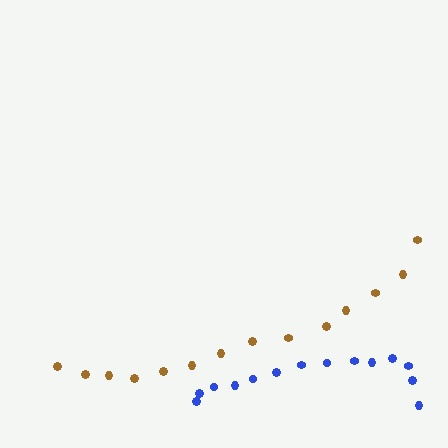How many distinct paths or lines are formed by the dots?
There are 2 distinct paths.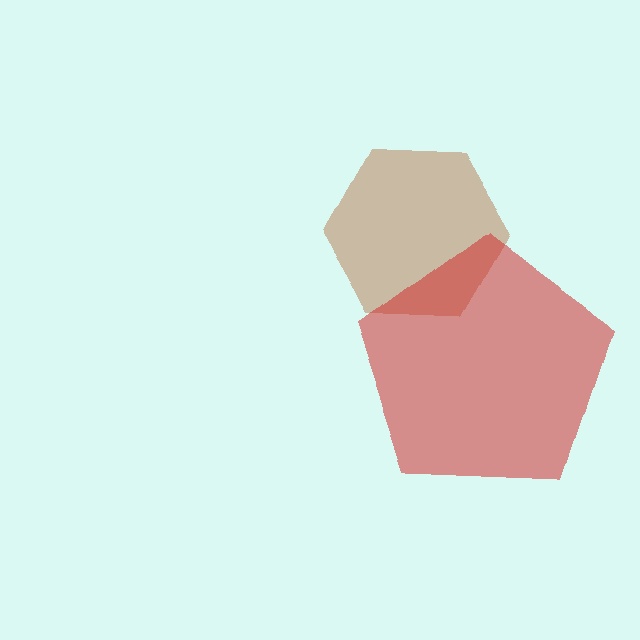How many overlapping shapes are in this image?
There are 2 overlapping shapes in the image.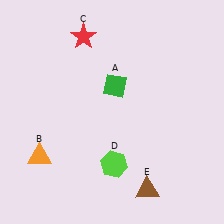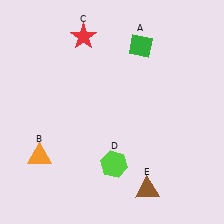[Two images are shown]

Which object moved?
The green diamond (A) moved up.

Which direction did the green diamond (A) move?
The green diamond (A) moved up.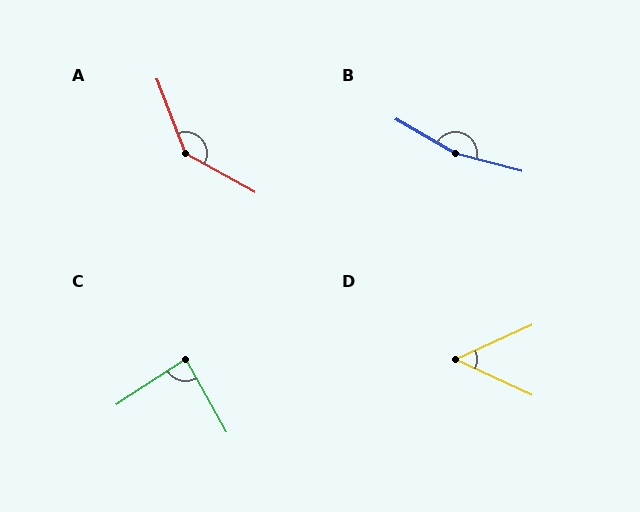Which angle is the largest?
B, at approximately 165 degrees.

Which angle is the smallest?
D, at approximately 49 degrees.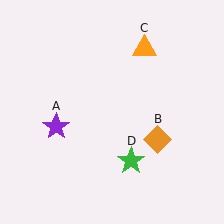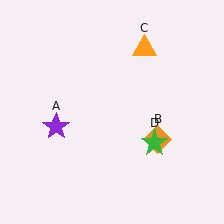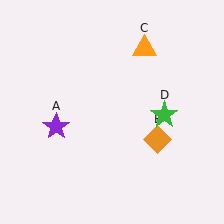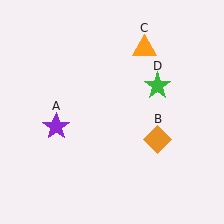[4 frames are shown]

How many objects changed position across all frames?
1 object changed position: green star (object D).